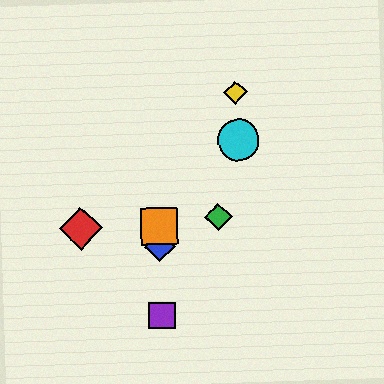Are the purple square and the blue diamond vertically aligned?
Yes, both are at x≈162.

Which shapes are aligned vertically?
The blue diamond, the purple square, the orange square are aligned vertically.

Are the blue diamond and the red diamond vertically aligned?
No, the blue diamond is at x≈160 and the red diamond is at x≈81.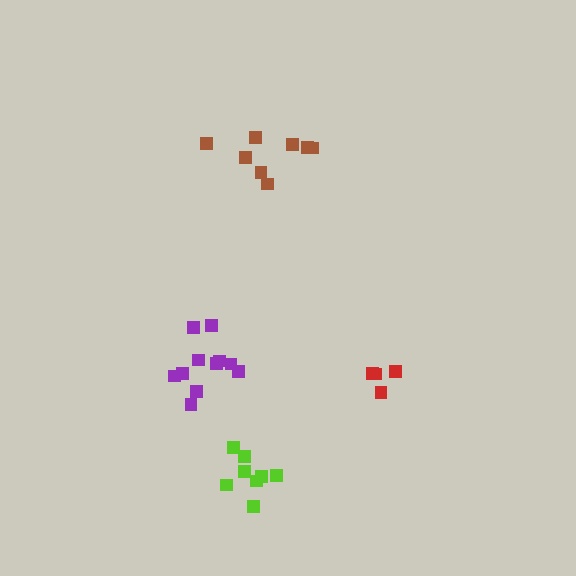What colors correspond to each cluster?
The clusters are colored: brown, red, lime, purple.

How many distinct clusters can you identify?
There are 4 distinct clusters.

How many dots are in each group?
Group 1: 8 dots, Group 2: 5 dots, Group 3: 9 dots, Group 4: 11 dots (33 total).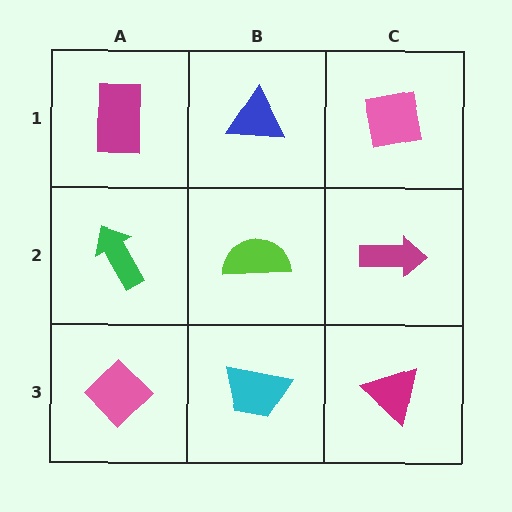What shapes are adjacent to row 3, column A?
A green arrow (row 2, column A), a cyan trapezoid (row 3, column B).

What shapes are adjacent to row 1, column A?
A green arrow (row 2, column A), a blue triangle (row 1, column B).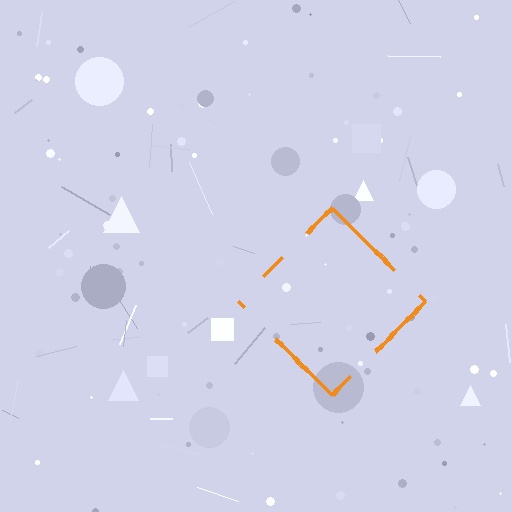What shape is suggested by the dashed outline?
The dashed outline suggests a diamond.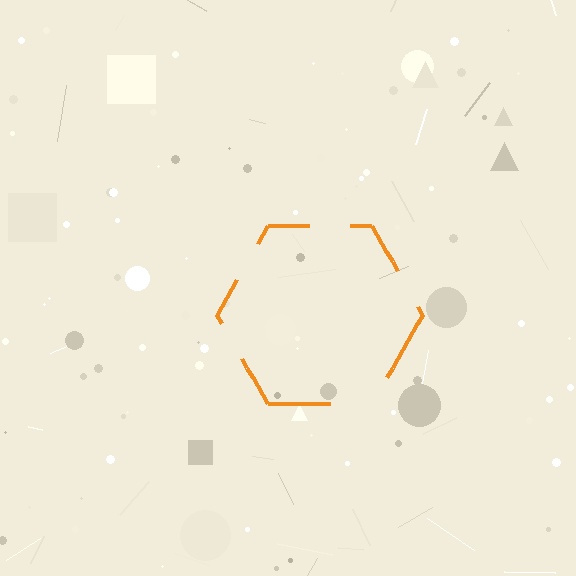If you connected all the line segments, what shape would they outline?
They would outline a hexagon.